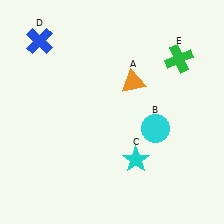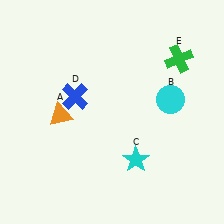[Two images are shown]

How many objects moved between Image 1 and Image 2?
3 objects moved between the two images.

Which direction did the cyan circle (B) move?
The cyan circle (B) moved up.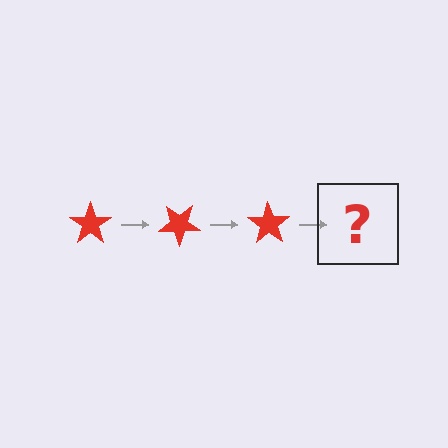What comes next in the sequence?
The next element should be a red star rotated 105 degrees.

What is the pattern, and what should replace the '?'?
The pattern is that the star rotates 35 degrees each step. The '?' should be a red star rotated 105 degrees.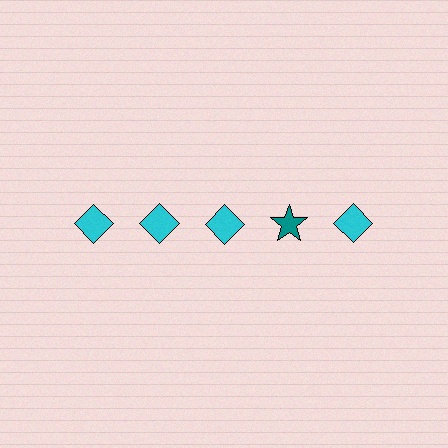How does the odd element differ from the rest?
It differs in both color (teal instead of cyan) and shape (star instead of diamond).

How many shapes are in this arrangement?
There are 5 shapes arranged in a grid pattern.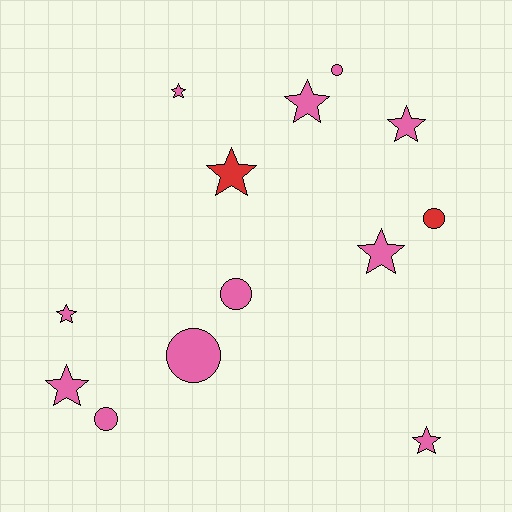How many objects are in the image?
There are 13 objects.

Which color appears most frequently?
Pink, with 11 objects.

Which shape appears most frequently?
Star, with 8 objects.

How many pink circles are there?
There are 4 pink circles.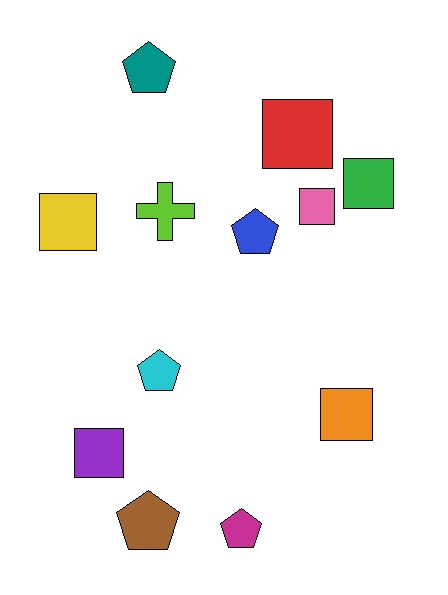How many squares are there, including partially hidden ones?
There are 6 squares.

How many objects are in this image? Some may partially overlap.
There are 12 objects.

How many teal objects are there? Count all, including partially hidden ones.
There is 1 teal object.